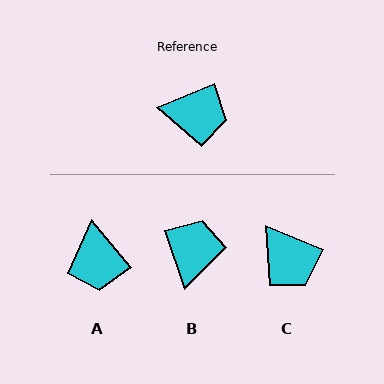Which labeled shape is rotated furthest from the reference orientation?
B, about 86 degrees away.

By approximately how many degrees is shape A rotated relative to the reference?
Approximately 73 degrees clockwise.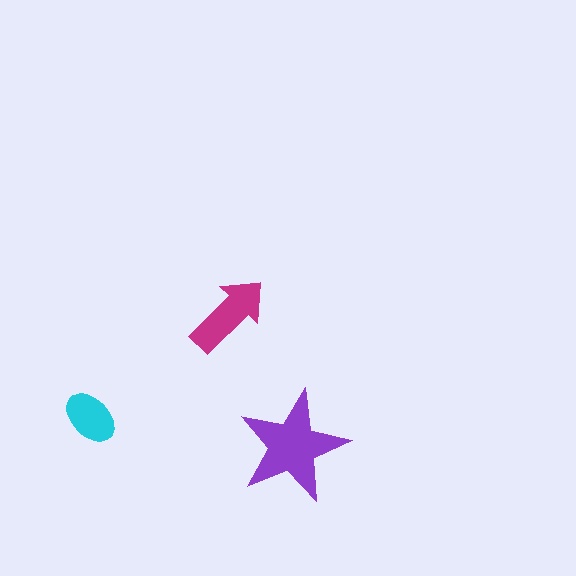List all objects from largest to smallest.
The purple star, the magenta arrow, the cyan ellipse.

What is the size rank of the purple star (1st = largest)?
1st.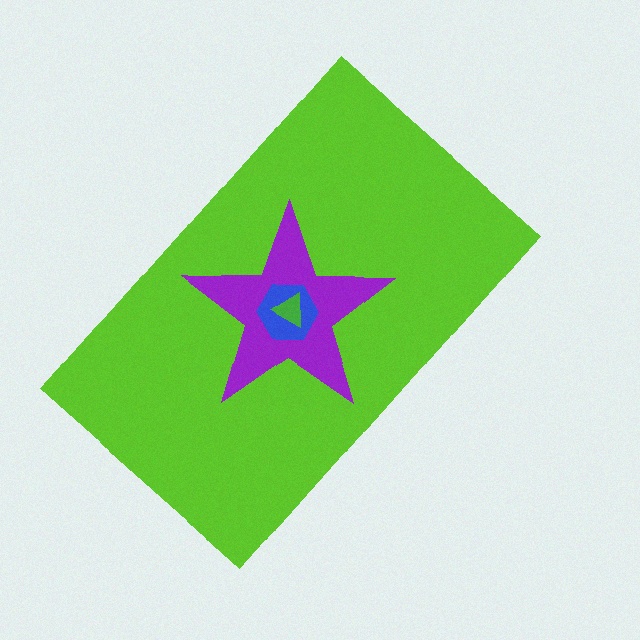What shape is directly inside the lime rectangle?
The purple star.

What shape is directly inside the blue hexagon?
The green triangle.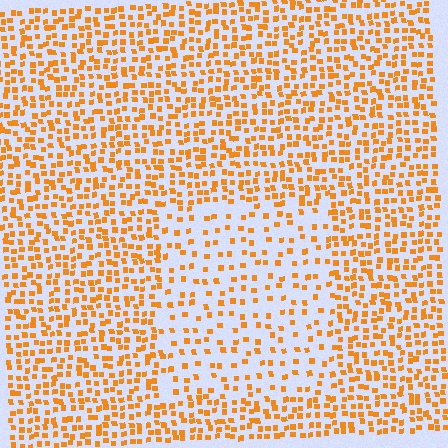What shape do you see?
I see a rectangle.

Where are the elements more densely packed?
The elements are more densely packed outside the rectangle boundary.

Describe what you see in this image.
The image contains small orange elements arranged at two different densities. A rectangle-shaped region is visible where the elements are less densely packed than the surrounding area.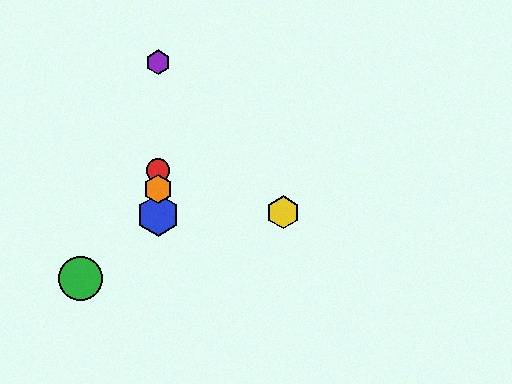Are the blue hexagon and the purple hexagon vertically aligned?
Yes, both are at x≈158.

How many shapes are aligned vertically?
4 shapes (the red circle, the blue hexagon, the purple hexagon, the orange hexagon) are aligned vertically.